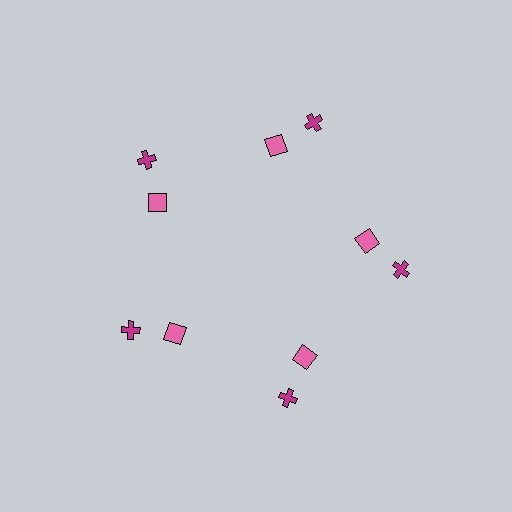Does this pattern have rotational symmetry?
Yes, this pattern has 5-fold rotational symmetry. It looks the same after rotating 72 degrees around the center.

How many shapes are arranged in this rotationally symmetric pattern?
There are 10 shapes, arranged in 5 groups of 2.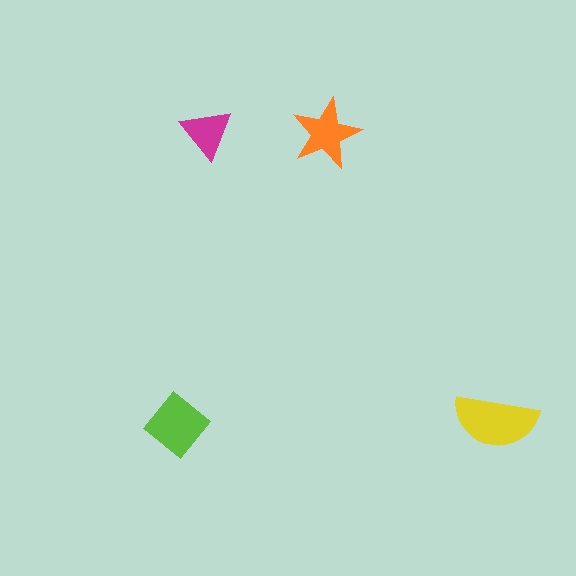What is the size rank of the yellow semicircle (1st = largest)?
1st.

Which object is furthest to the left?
The lime diamond is leftmost.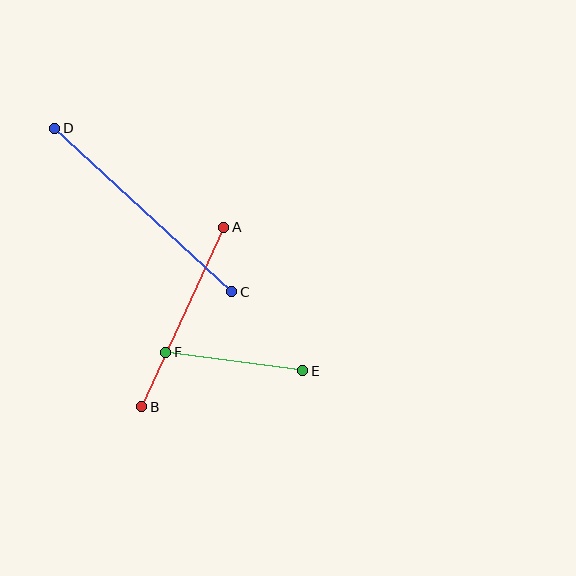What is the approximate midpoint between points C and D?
The midpoint is at approximately (143, 210) pixels.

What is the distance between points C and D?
The distance is approximately 241 pixels.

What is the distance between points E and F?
The distance is approximately 138 pixels.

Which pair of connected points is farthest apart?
Points C and D are farthest apart.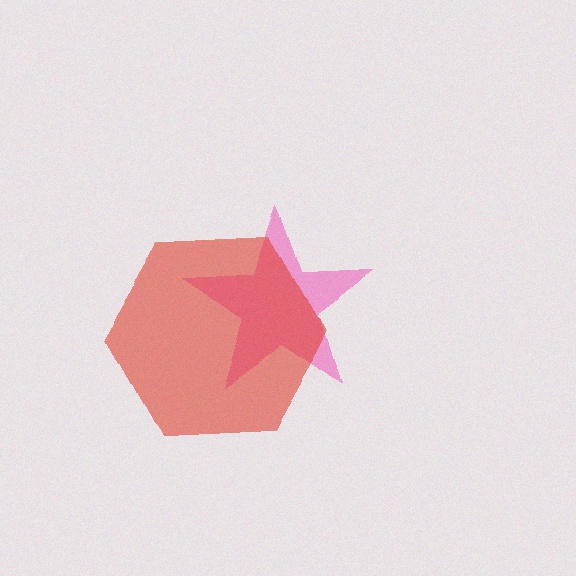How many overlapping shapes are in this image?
There are 2 overlapping shapes in the image.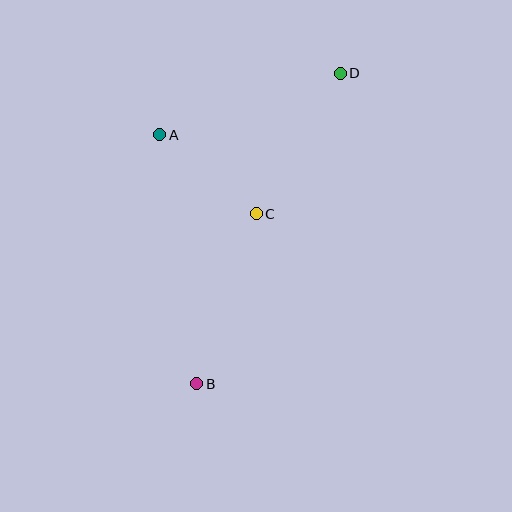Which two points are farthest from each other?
Points B and D are farthest from each other.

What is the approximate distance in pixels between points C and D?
The distance between C and D is approximately 163 pixels.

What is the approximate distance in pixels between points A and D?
The distance between A and D is approximately 191 pixels.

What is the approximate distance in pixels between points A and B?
The distance between A and B is approximately 252 pixels.